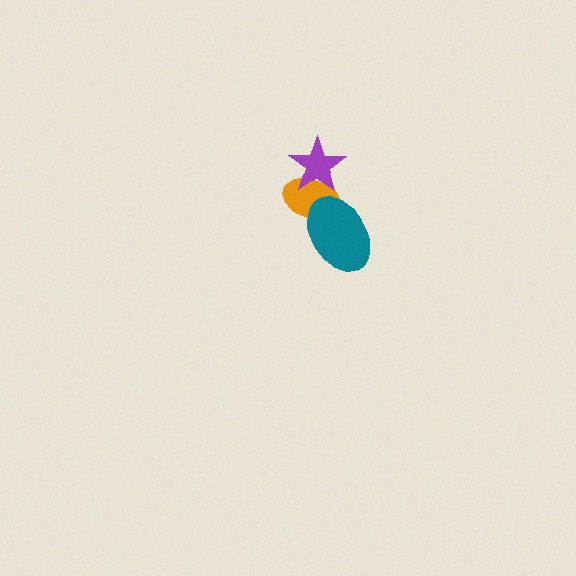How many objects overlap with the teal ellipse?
1 object overlaps with the teal ellipse.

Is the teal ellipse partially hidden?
No, no other shape covers it.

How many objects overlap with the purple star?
1 object overlaps with the purple star.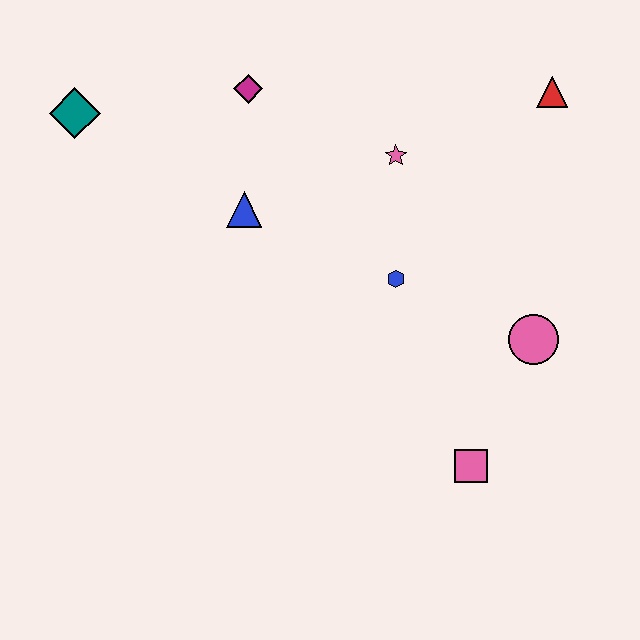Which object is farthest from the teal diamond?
The pink square is farthest from the teal diamond.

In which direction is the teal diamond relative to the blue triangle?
The teal diamond is to the left of the blue triangle.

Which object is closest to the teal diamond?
The magenta diamond is closest to the teal diamond.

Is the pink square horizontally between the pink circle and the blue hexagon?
Yes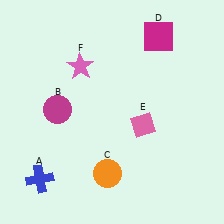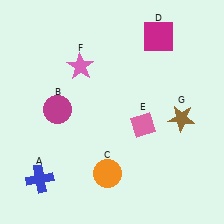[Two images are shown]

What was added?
A brown star (G) was added in Image 2.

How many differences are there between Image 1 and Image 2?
There is 1 difference between the two images.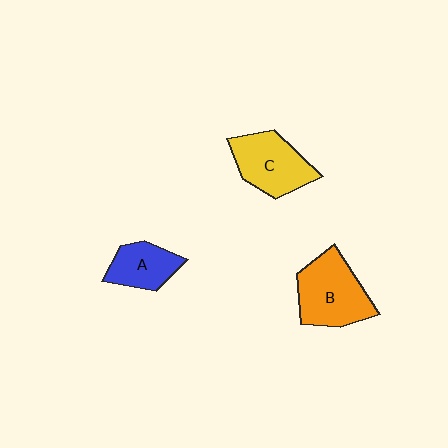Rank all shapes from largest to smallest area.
From largest to smallest: B (orange), C (yellow), A (blue).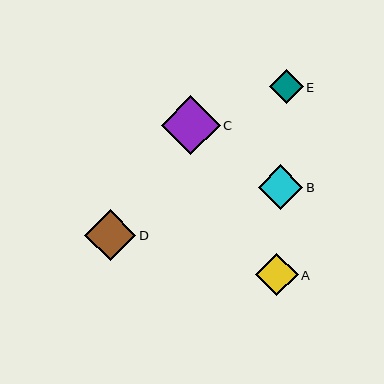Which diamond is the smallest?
Diamond E is the smallest with a size of approximately 34 pixels.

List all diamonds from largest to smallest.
From largest to smallest: C, D, B, A, E.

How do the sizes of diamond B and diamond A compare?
Diamond B and diamond A are approximately the same size.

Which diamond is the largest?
Diamond C is the largest with a size of approximately 59 pixels.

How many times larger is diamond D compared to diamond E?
Diamond D is approximately 1.5 times the size of diamond E.